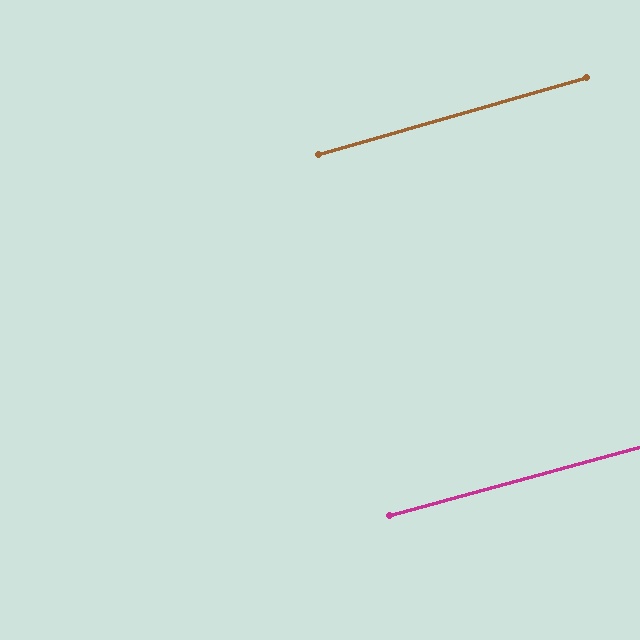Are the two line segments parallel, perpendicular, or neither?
Parallel — their directions differ by only 0.7°.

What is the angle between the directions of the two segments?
Approximately 1 degree.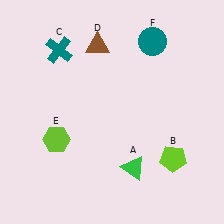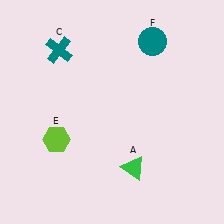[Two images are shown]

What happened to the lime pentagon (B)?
The lime pentagon (B) was removed in Image 2. It was in the bottom-right area of Image 1.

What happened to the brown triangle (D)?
The brown triangle (D) was removed in Image 2. It was in the top-left area of Image 1.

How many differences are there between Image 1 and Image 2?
There are 2 differences between the two images.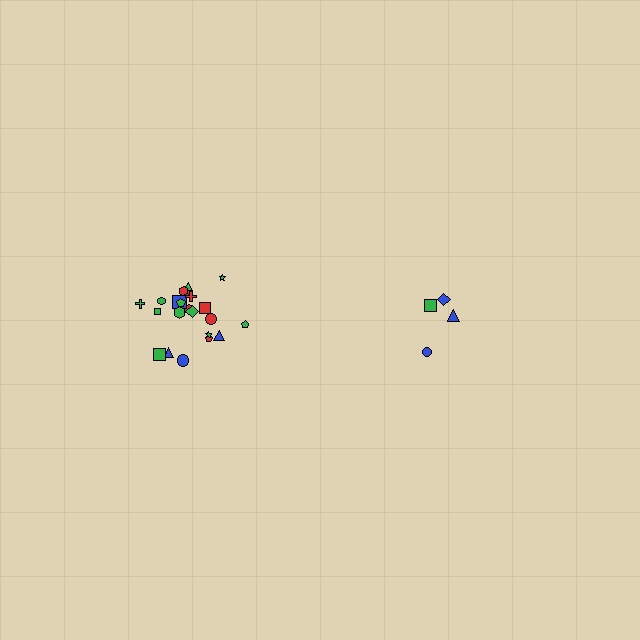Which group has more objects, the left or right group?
The left group.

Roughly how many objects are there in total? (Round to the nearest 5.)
Roughly 25 objects in total.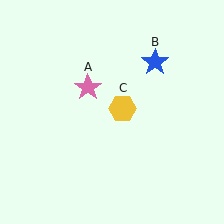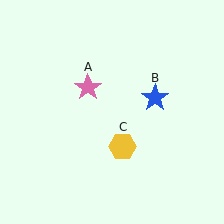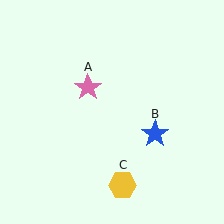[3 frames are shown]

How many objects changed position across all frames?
2 objects changed position: blue star (object B), yellow hexagon (object C).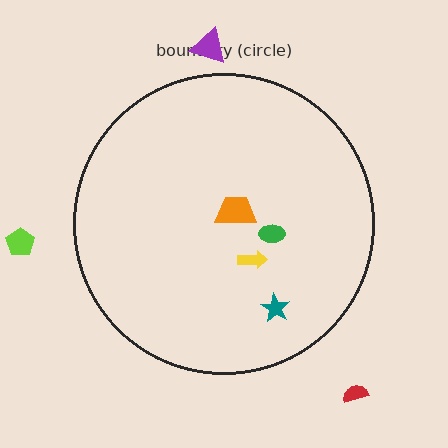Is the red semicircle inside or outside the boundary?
Outside.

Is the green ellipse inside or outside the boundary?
Inside.